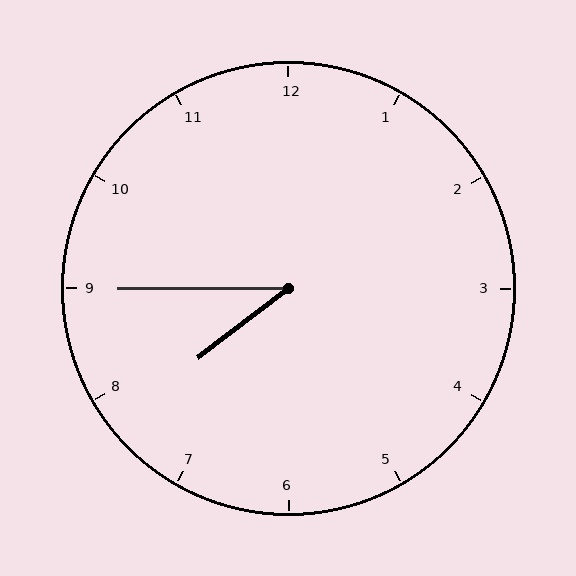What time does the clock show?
7:45.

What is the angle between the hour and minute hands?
Approximately 38 degrees.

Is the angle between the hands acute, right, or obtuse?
It is acute.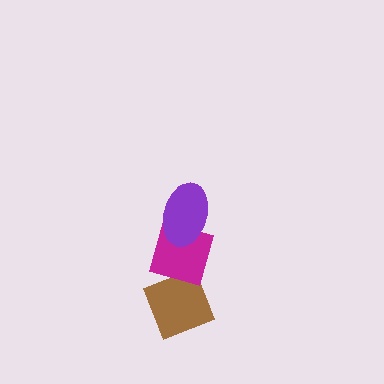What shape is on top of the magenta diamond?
The purple ellipse is on top of the magenta diamond.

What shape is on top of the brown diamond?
The magenta diamond is on top of the brown diamond.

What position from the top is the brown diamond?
The brown diamond is 3rd from the top.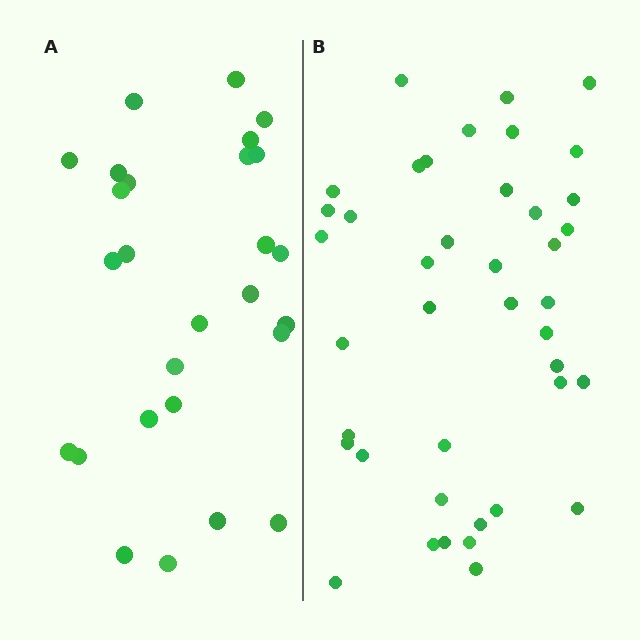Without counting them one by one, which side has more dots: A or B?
Region B (the right region) has more dots.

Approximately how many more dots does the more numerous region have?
Region B has approximately 15 more dots than region A.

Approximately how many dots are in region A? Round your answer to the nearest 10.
About 30 dots. (The exact count is 27, which rounds to 30.)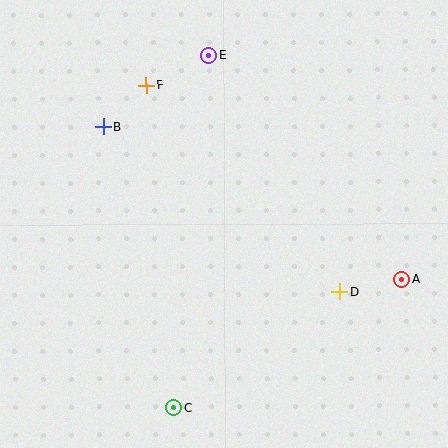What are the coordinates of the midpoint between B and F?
The midpoint between B and F is at (125, 106).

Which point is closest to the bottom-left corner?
Point C is closest to the bottom-left corner.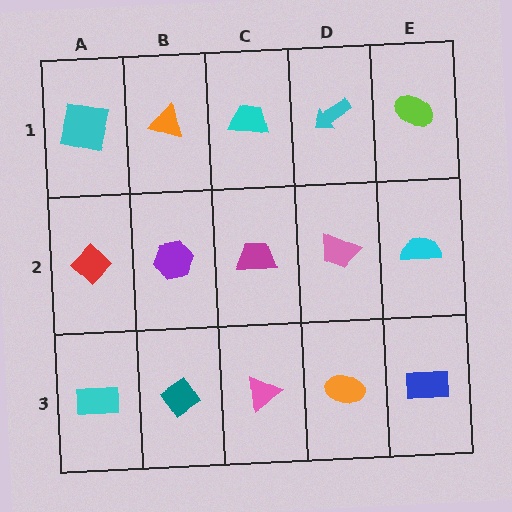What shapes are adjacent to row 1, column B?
A purple hexagon (row 2, column B), a cyan square (row 1, column A), a cyan trapezoid (row 1, column C).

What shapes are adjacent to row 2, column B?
An orange triangle (row 1, column B), a teal diamond (row 3, column B), a red diamond (row 2, column A), a magenta trapezoid (row 2, column C).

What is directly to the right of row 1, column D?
A lime ellipse.